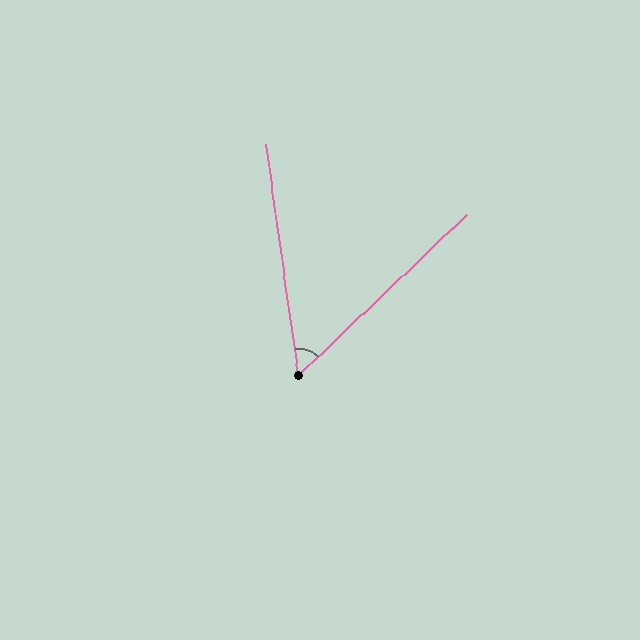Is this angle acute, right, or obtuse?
It is acute.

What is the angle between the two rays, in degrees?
Approximately 54 degrees.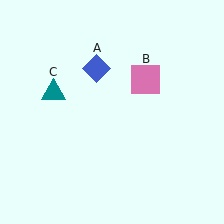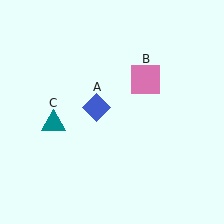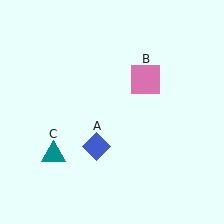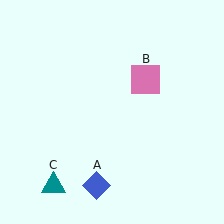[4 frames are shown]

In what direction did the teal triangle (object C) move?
The teal triangle (object C) moved down.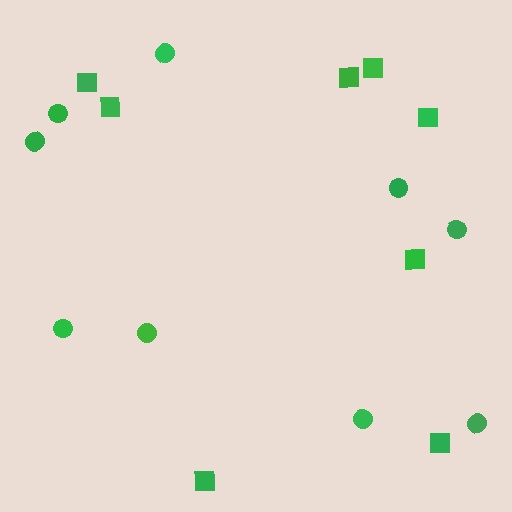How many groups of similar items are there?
There are 2 groups: one group of squares (8) and one group of circles (9).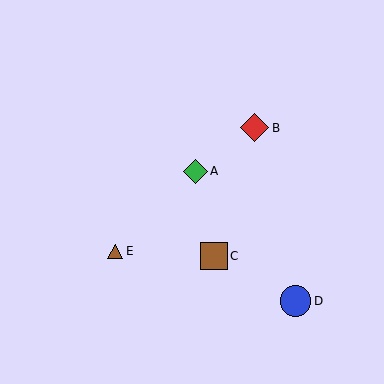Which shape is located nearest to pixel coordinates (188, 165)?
The green diamond (labeled A) at (196, 171) is nearest to that location.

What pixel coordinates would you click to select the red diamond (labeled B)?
Click at (255, 128) to select the red diamond B.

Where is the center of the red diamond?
The center of the red diamond is at (255, 128).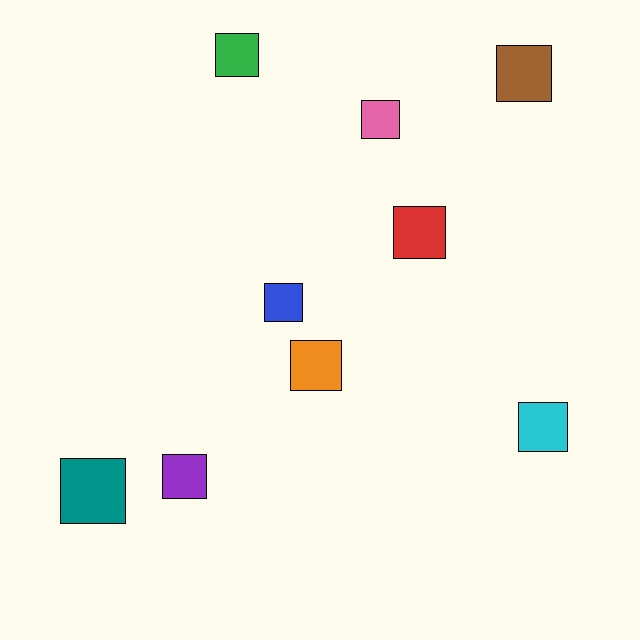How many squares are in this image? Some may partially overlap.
There are 9 squares.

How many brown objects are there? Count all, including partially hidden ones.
There is 1 brown object.